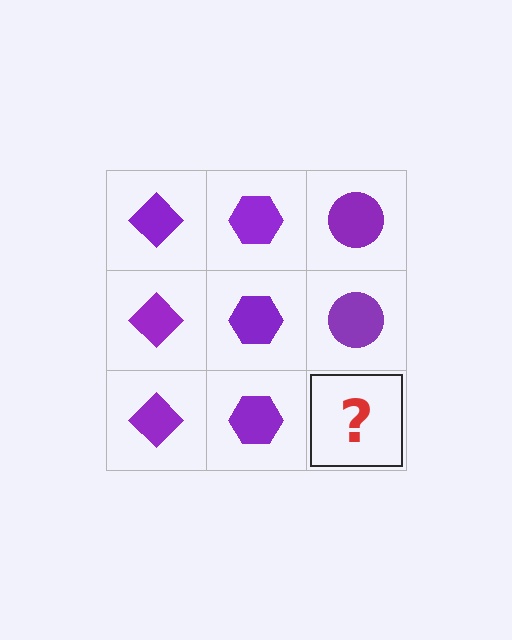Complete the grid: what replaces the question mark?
The question mark should be replaced with a purple circle.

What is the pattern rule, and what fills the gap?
The rule is that each column has a consistent shape. The gap should be filled with a purple circle.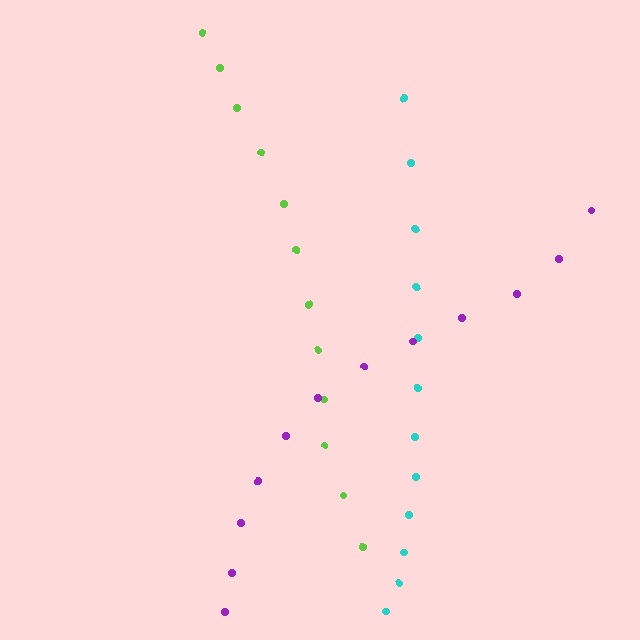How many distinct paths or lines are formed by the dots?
There are 3 distinct paths.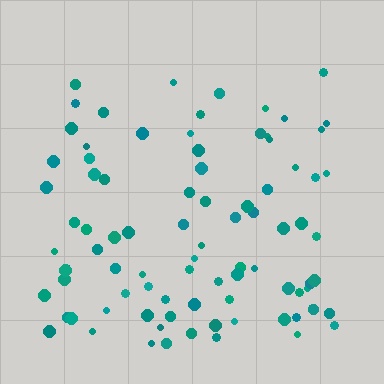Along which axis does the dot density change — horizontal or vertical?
Vertical.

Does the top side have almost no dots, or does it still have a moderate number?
Still a moderate number, just noticeably fewer than the bottom.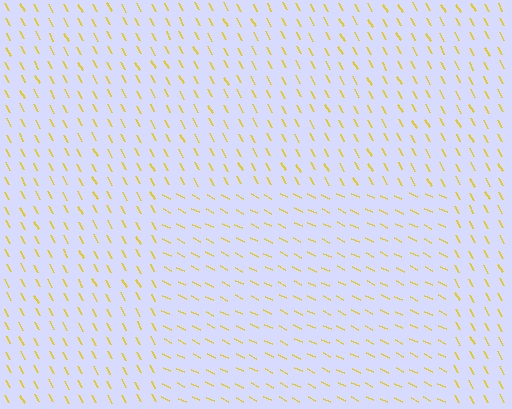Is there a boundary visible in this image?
Yes, there is a texture boundary formed by a change in line orientation.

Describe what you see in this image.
The image is filled with small yellow line segments. A rectangle region in the image has lines oriented differently from the surrounding lines, creating a visible texture boundary.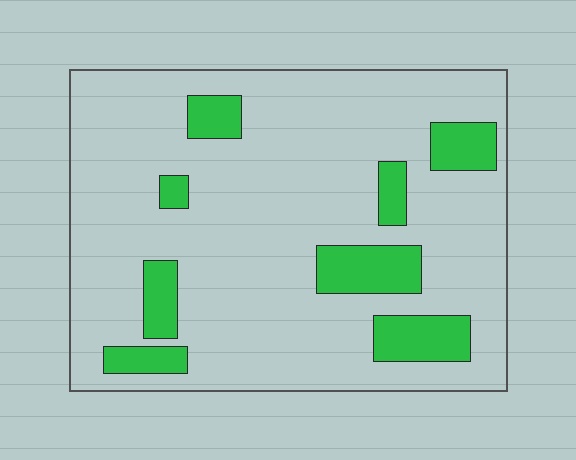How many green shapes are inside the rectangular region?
8.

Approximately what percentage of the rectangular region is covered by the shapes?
Approximately 15%.